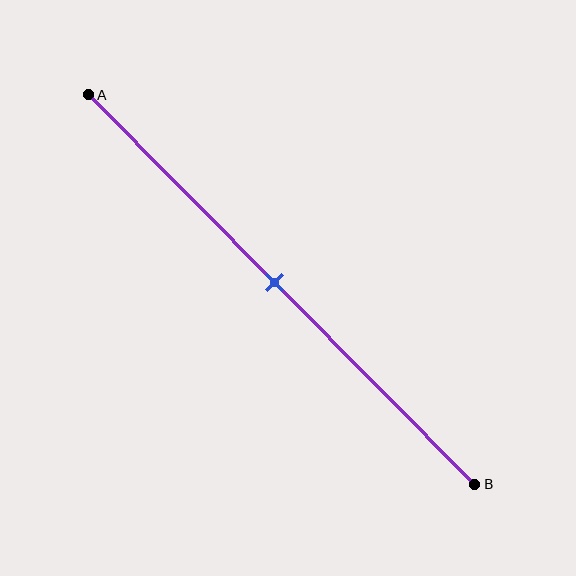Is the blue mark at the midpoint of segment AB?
Yes, the mark is approximately at the midpoint.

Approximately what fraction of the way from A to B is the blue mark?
The blue mark is approximately 50% of the way from A to B.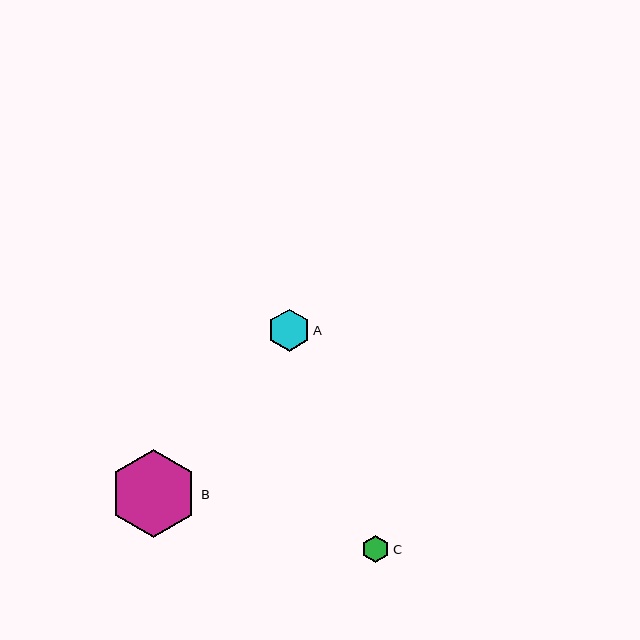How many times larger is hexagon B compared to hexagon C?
Hexagon B is approximately 3.2 times the size of hexagon C.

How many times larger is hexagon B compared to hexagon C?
Hexagon B is approximately 3.2 times the size of hexagon C.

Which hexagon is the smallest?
Hexagon C is the smallest with a size of approximately 27 pixels.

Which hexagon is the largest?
Hexagon B is the largest with a size of approximately 88 pixels.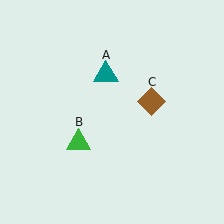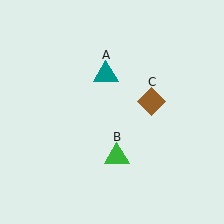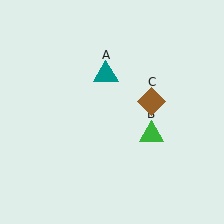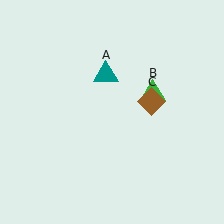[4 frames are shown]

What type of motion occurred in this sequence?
The green triangle (object B) rotated counterclockwise around the center of the scene.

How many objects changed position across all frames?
1 object changed position: green triangle (object B).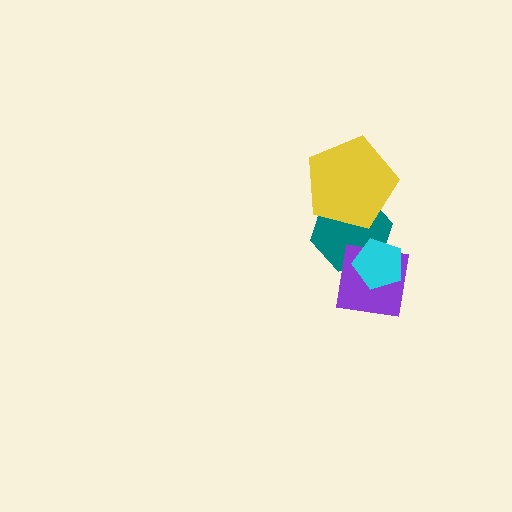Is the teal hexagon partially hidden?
Yes, it is partially covered by another shape.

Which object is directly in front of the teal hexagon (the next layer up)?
The purple square is directly in front of the teal hexagon.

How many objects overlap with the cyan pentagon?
2 objects overlap with the cyan pentagon.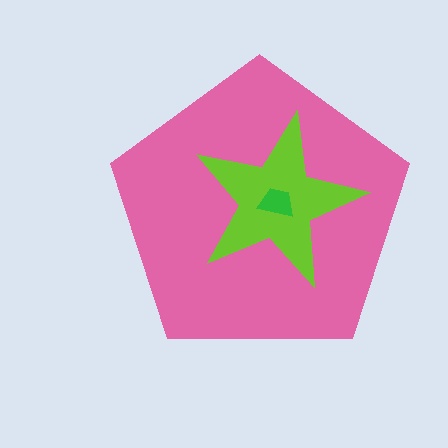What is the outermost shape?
The pink pentagon.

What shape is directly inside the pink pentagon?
The lime star.